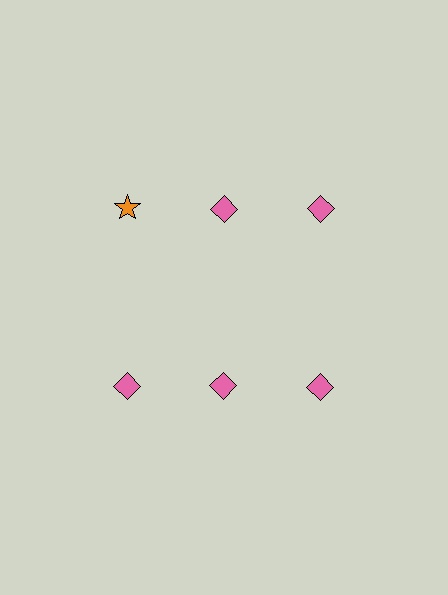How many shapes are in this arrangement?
There are 6 shapes arranged in a grid pattern.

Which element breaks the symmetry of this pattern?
The orange star in the top row, leftmost column breaks the symmetry. All other shapes are pink diamonds.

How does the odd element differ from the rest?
It differs in both color (orange instead of pink) and shape (star instead of diamond).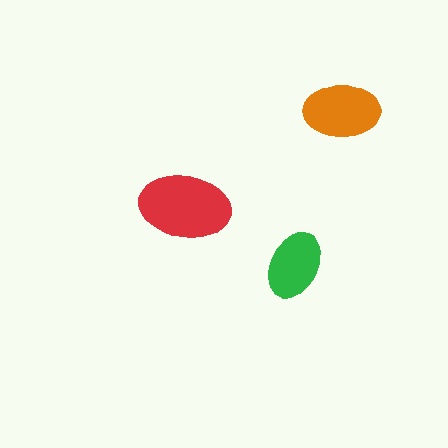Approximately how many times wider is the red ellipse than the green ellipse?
About 1.5 times wider.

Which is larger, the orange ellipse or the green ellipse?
The orange one.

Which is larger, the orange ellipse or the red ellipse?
The red one.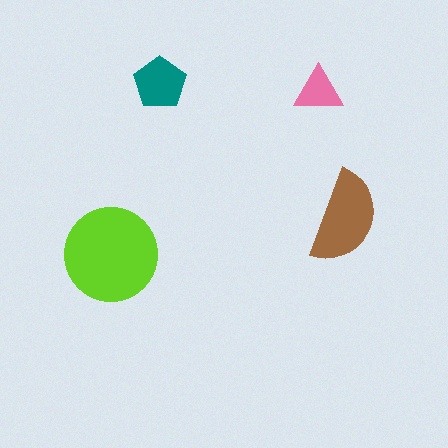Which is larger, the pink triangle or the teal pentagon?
The teal pentagon.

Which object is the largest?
The lime circle.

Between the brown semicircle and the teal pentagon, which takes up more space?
The brown semicircle.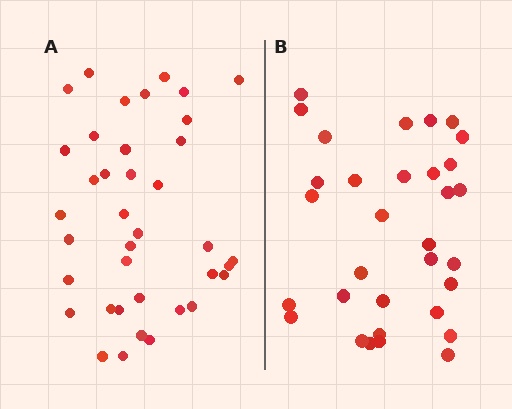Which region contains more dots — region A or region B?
Region A (the left region) has more dots.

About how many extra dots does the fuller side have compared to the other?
Region A has about 6 more dots than region B.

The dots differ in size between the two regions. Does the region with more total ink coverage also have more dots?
No. Region B has more total ink coverage because its dots are larger, but region A actually contains more individual dots. Total area can be misleading — the number of items is what matters here.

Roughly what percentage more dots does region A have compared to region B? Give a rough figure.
About 20% more.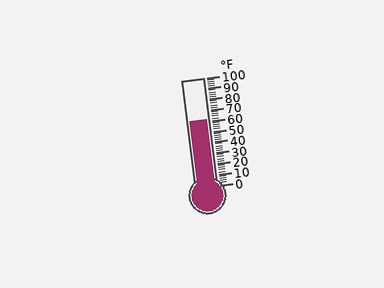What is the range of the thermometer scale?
The thermometer scale ranges from 0°F to 100°F.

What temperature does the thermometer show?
The thermometer shows approximately 62°F.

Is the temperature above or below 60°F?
The temperature is above 60°F.